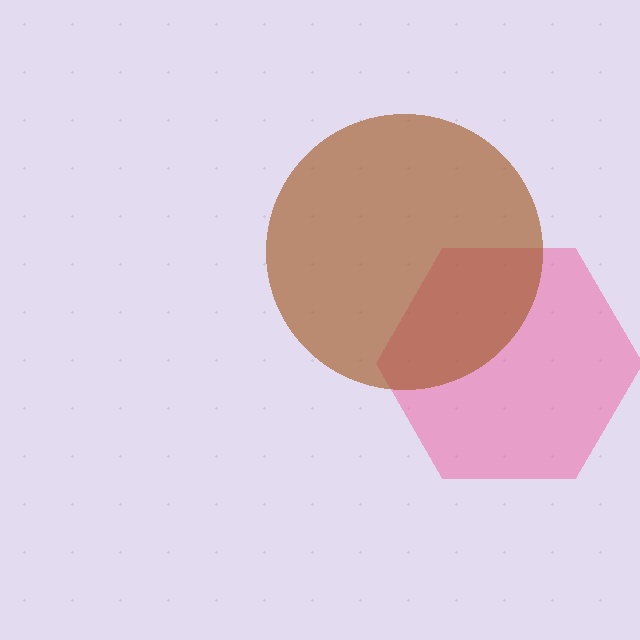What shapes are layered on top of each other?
The layered shapes are: a pink hexagon, a brown circle.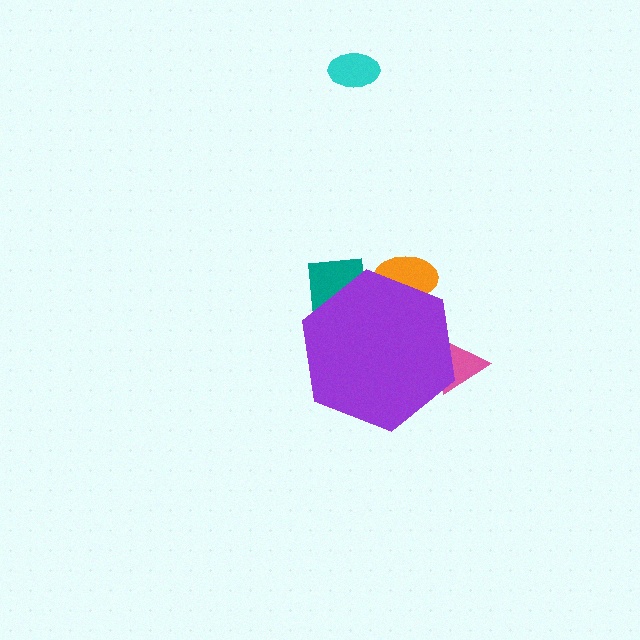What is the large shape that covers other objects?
A purple hexagon.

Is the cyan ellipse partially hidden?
No, the cyan ellipse is fully visible.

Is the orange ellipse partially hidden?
Yes, the orange ellipse is partially hidden behind the purple hexagon.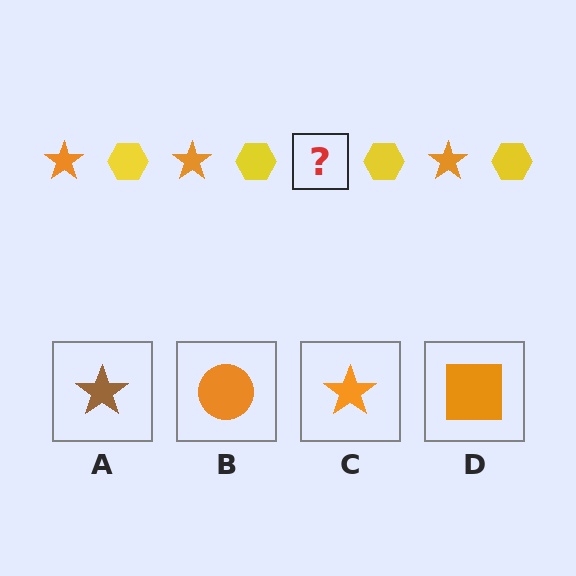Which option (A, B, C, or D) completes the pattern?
C.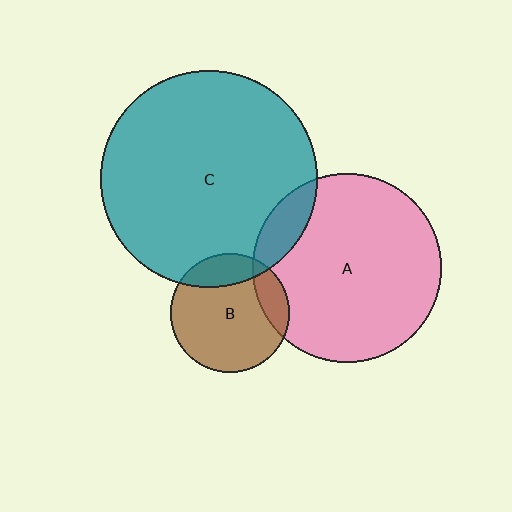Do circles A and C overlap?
Yes.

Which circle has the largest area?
Circle C (teal).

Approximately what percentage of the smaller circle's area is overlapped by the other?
Approximately 10%.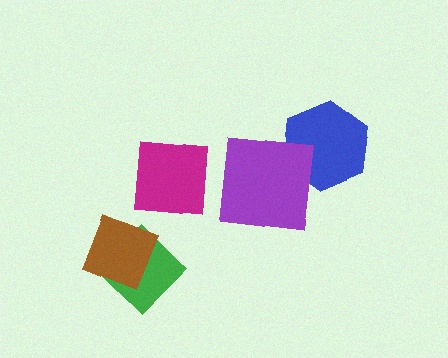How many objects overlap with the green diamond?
1 object overlaps with the green diamond.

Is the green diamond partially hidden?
Yes, it is partially covered by another shape.